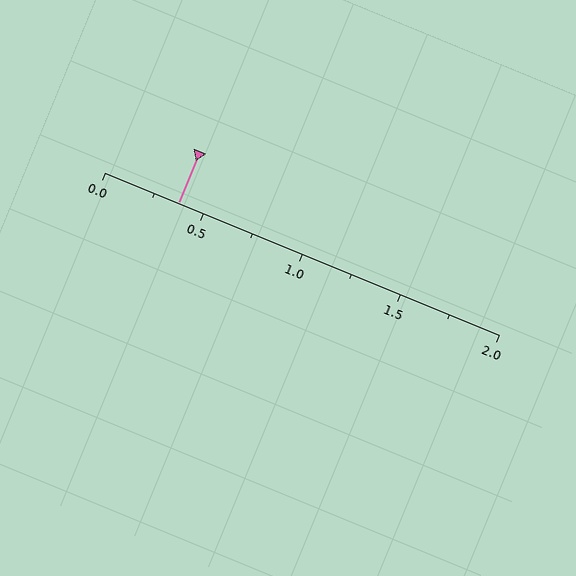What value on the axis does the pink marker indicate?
The marker indicates approximately 0.38.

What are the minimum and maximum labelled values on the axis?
The axis runs from 0.0 to 2.0.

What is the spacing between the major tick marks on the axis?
The major ticks are spaced 0.5 apart.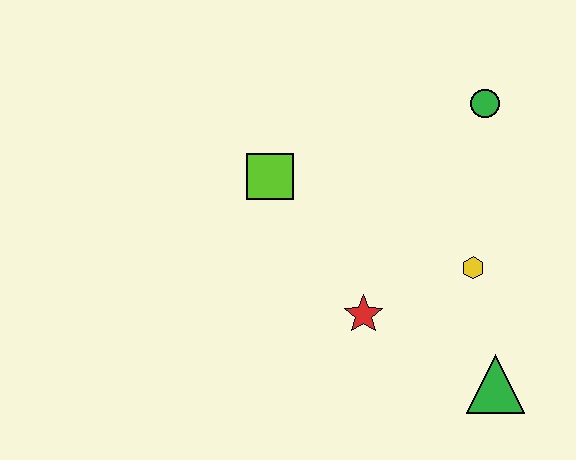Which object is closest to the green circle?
The yellow hexagon is closest to the green circle.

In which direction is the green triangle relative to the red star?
The green triangle is to the right of the red star.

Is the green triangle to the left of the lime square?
No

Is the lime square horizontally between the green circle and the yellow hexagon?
No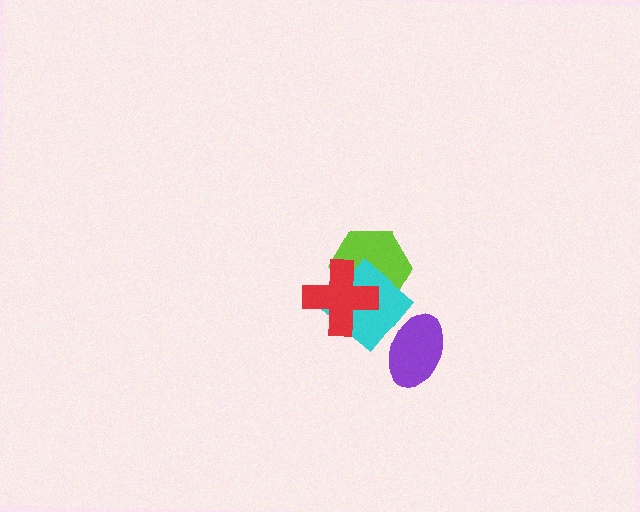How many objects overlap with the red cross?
2 objects overlap with the red cross.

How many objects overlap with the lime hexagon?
2 objects overlap with the lime hexagon.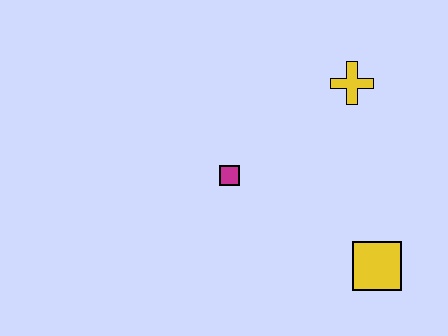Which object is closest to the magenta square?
The yellow cross is closest to the magenta square.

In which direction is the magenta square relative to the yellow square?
The magenta square is to the left of the yellow square.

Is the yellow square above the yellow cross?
No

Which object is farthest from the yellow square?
The yellow cross is farthest from the yellow square.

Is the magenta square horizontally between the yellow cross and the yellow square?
No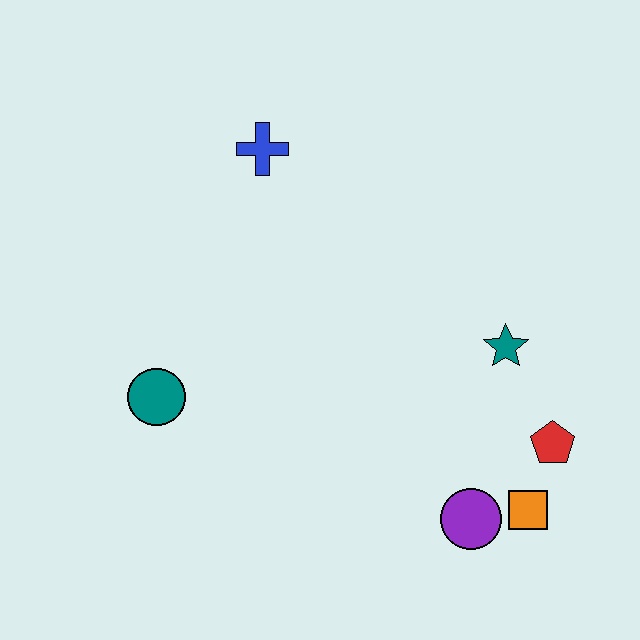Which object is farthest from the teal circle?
The red pentagon is farthest from the teal circle.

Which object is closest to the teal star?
The red pentagon is closest to the teal star.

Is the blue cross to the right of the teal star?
No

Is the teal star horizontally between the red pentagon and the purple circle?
Yes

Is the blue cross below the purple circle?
No